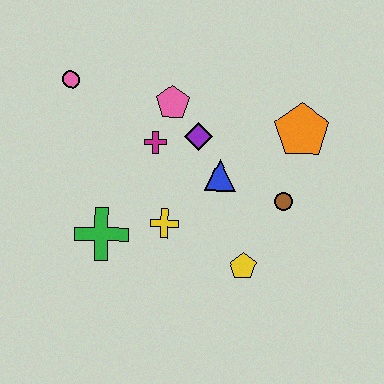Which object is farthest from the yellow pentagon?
The pink circle is farthest from the yellow pentagon.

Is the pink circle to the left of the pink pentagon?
Yes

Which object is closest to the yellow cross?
The green cross is closest to the yellow cross.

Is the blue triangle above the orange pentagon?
No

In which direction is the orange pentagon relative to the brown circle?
The orange pentagon is above the brown circle.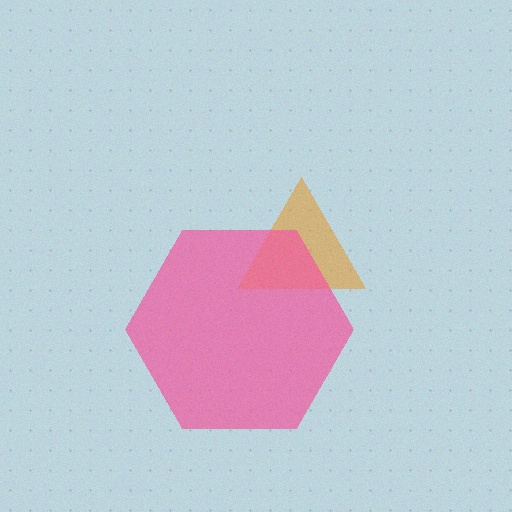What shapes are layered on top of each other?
The layered shapes are: an orange triangle, a pink hexagon.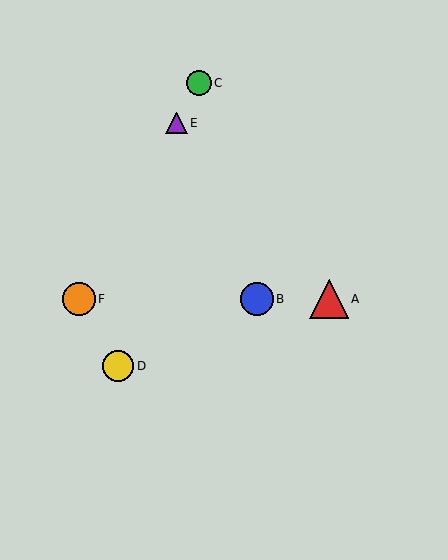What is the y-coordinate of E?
Object E is at y≈123.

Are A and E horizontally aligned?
No, A is at y≈299 and E is at y≈123.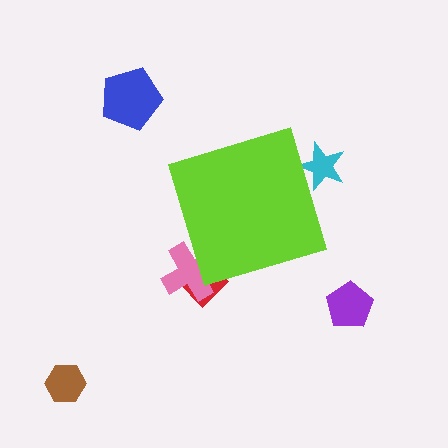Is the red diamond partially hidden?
Yes, the red diamond is partially hidden behind the lime diamond.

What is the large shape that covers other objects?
A lime diamond.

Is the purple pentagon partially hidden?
No, the purple pentagon is fully visible.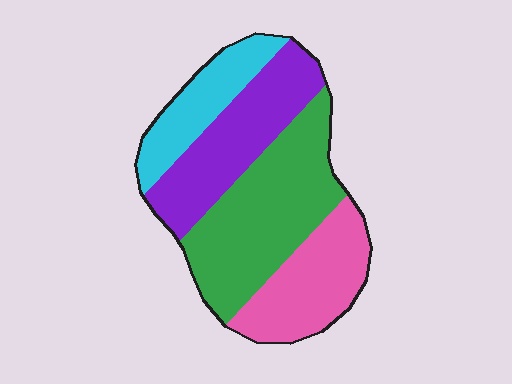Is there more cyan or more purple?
Purple.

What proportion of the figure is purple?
Purple takes up between a sixth and a third of the figure.